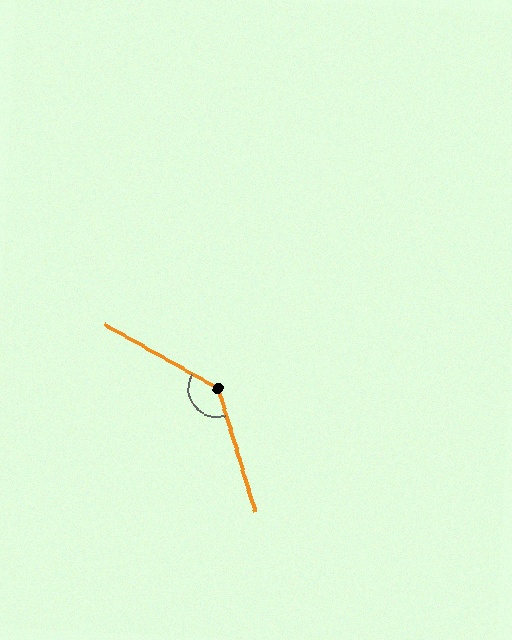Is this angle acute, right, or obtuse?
It is obtuse.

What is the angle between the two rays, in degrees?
Approximately 136 degrees.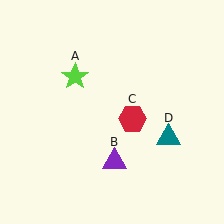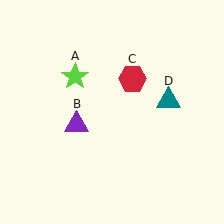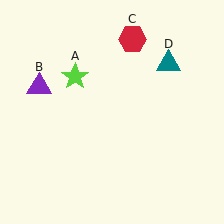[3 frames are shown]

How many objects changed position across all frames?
3 objects changed position: purple triangle (object B), red hexagon (object C), teal triangle (object D).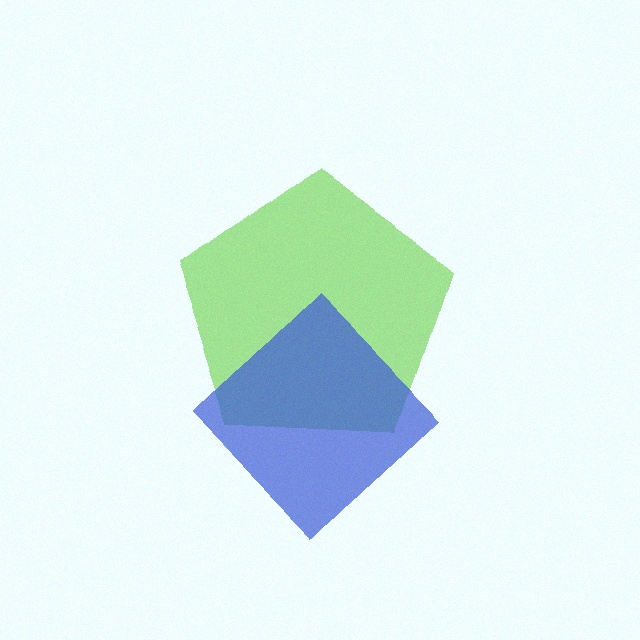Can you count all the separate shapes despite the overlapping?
Yes, there are 2 separate shapes.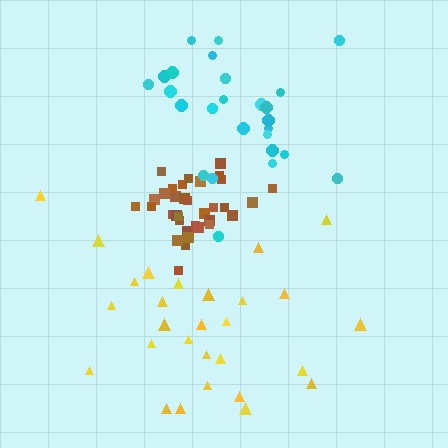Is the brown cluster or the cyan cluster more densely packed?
Brown.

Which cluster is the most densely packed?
Brown.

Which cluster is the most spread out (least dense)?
Yellow.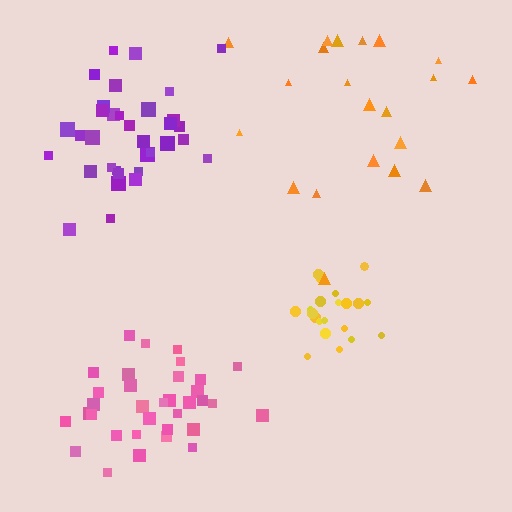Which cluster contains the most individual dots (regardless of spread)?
Pink (34).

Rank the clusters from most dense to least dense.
yellow, pink, purple, orange.